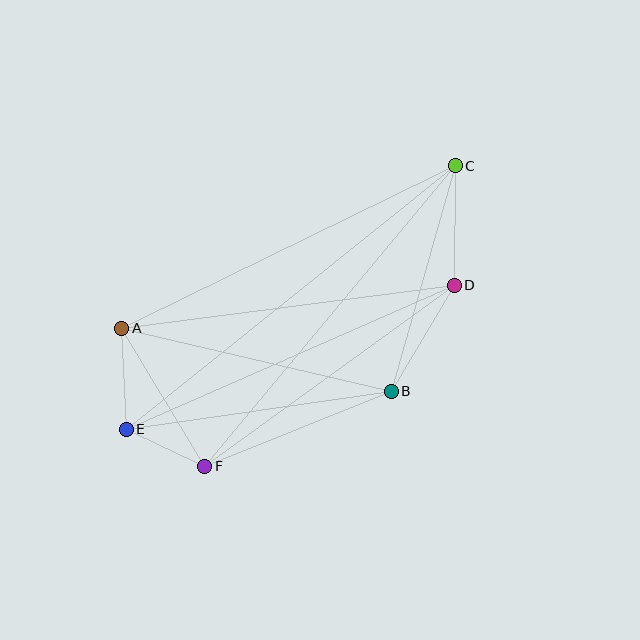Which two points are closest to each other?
Points E and F are closest to each other.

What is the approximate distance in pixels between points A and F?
The distance between A and F is approximately 161 pixels.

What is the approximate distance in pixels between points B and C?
The distance between B and C is approximately 235 pixels.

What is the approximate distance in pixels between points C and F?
The distance between C and F is approximately 392 pixels.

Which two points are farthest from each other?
Points C and E are farthest from each other.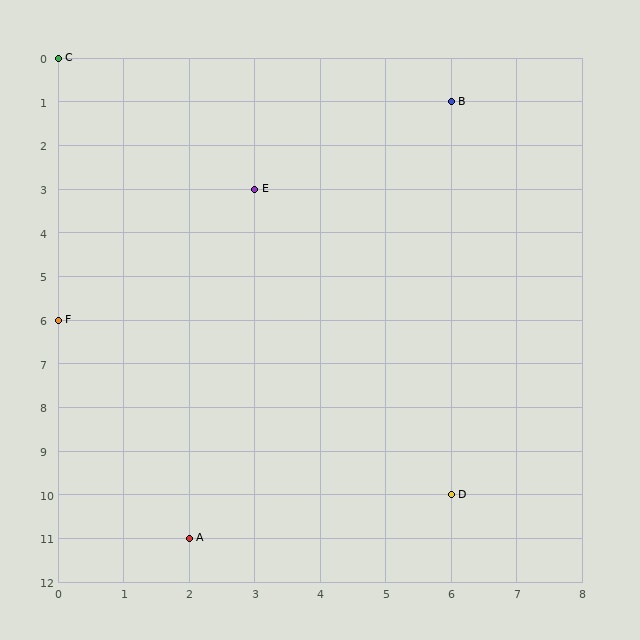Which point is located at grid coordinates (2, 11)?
Point A is at (2, 11).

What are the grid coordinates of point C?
Point C is at grid coordinates (0, 0).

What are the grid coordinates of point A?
Point A is at grid coordinates (2, 11).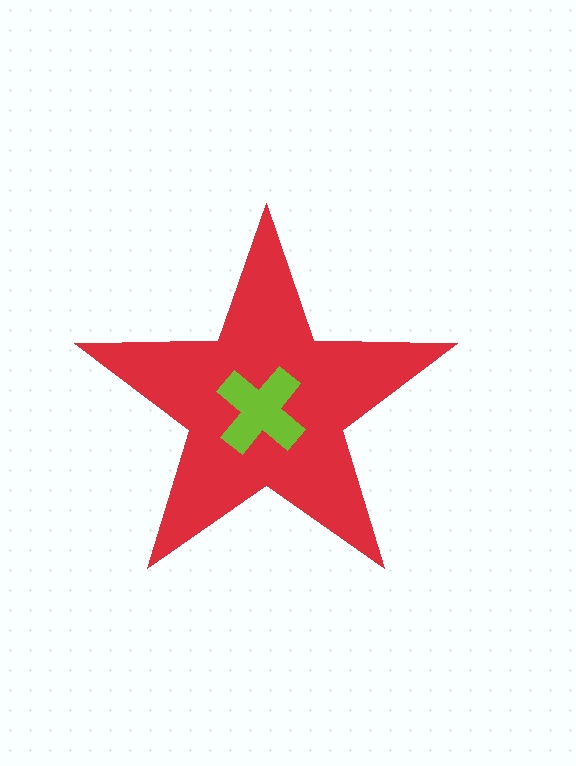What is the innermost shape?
The lime cross.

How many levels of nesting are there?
2.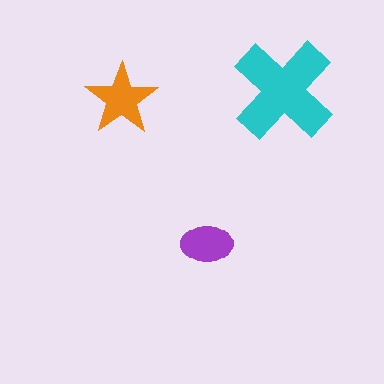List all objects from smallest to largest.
The purple ellipse, the orange star, the cyan cross.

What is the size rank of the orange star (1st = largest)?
2nd.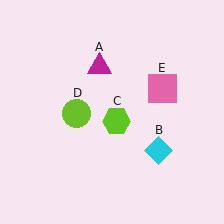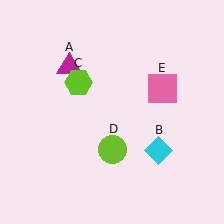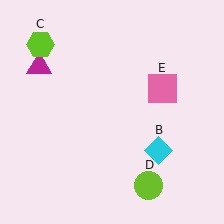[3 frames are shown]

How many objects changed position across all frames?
3 objects changed position: magenta triangle (object A), lime hexagon (object C), lime circle (object D).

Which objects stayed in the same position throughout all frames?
Cyan diamond (object B) and pink square (object E) remained stationary.